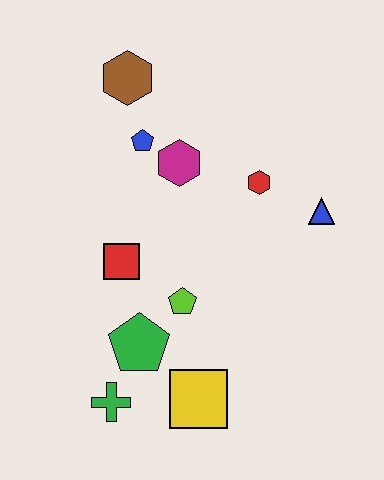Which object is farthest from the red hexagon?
The green cross is farthest from the red hexagon.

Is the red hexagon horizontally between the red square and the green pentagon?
No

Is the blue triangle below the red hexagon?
Yes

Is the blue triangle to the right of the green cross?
Yes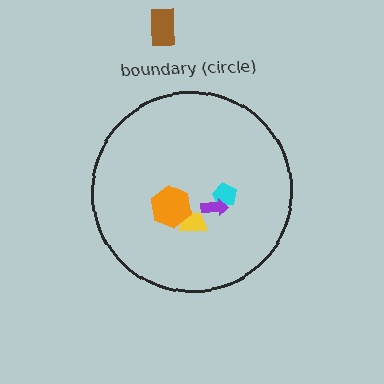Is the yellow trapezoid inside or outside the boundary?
Inside.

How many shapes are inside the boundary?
4 inside, 1 outside.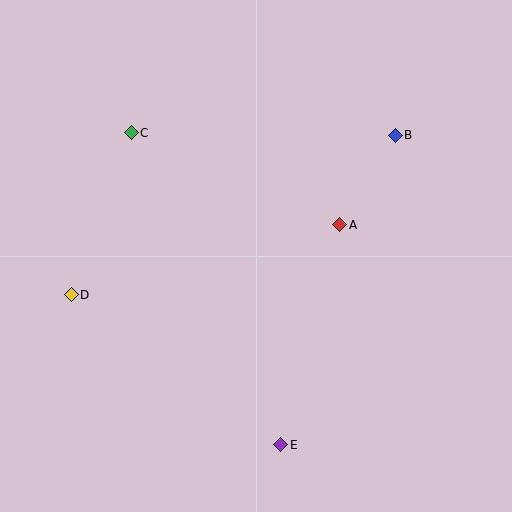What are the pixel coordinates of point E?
Point E is at (281, 445).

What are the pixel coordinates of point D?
Point D is at (71, 295).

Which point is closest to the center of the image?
Point A at (340, 225) is closest to the center.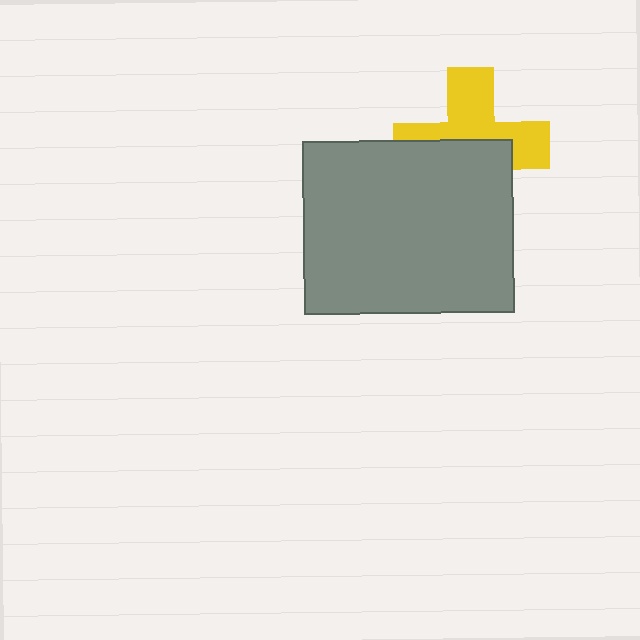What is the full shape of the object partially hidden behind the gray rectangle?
The partially hidden object is a yellow cross.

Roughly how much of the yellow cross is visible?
About half of it is visible (roughly 51%).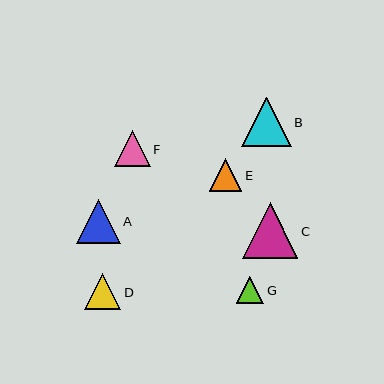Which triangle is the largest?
Triangle C is the largest with a size of approximately 55 pixels.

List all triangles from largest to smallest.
From largest to smallest: C, B, A, D, F, E, G.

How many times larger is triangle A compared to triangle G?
Triangle A is approximately 1.6 times the size of triangle G.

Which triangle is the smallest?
Triangle G is the smallest with a size of approximately 28 pixels.